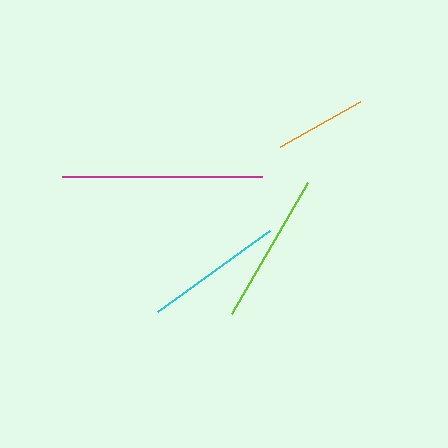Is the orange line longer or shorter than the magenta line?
The magenta line is longer than the orange line.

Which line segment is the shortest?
The orange line is the shortest at approximately 92 pixels.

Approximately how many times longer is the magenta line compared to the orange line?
The magenta line is approximately 2.2 times the length of the orange line.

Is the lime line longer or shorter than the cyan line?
The lime line is longer than the cyan line.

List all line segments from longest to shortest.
From longest to shortest: magenta, lime, cyan, orange.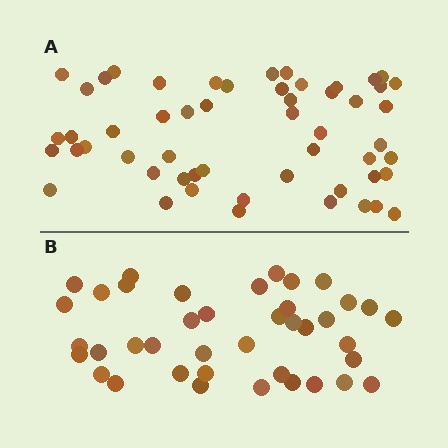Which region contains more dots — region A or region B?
Region A (the top region) has more dots.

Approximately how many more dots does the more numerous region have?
Region A has approximately 15 more dots than region B.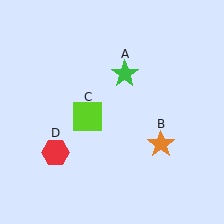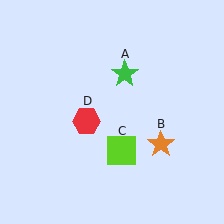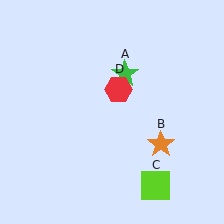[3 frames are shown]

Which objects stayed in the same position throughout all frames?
Green star (object A) and orange star (object B) remained stationary.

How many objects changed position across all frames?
2 objects changed position: lime square (object C), red hexagon (object D).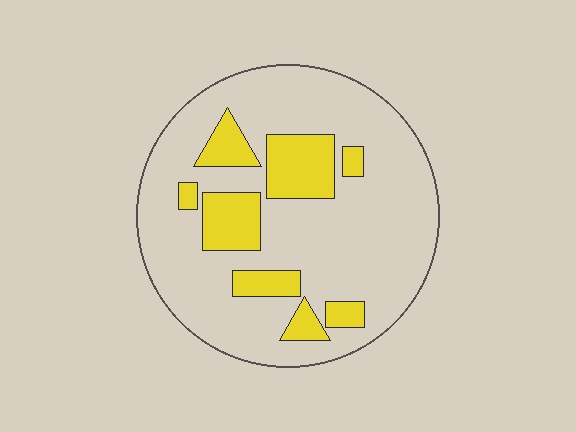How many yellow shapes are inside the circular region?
8.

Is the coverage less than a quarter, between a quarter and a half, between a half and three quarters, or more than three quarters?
Less than a quarter.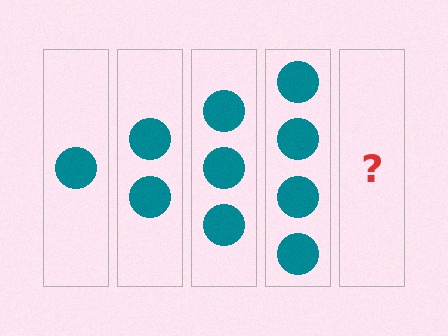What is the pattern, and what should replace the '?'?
The pattern is that each step adds one more circle. The '?' should be 5 circles.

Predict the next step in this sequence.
The next step is 5 circles.